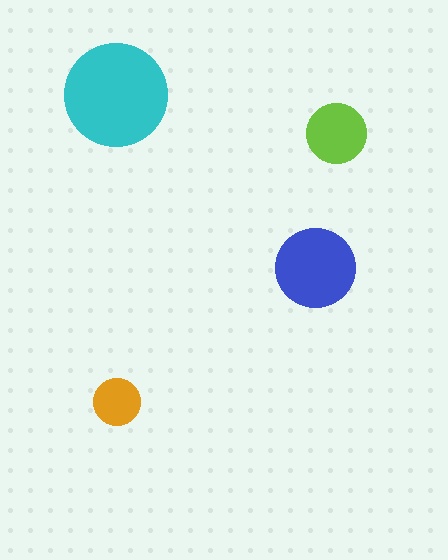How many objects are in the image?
There are 4 objects in the image.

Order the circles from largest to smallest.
the cyan one, the blue one, the lime one, the orange one.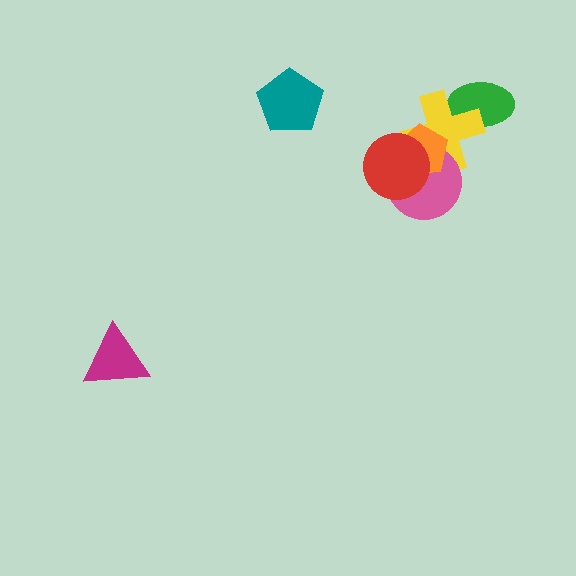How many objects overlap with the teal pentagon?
0 objects overlap with the teal pentagon.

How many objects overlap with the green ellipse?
1 object overlaps with the green ellipse.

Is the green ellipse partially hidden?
Yes, it is partially covered by another shape.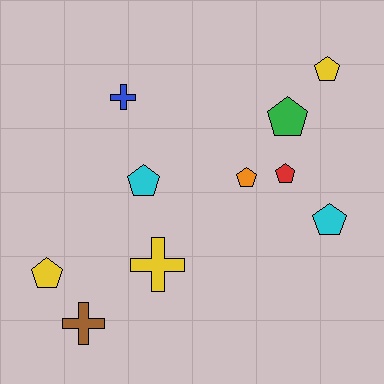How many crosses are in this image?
There are 3 crosses.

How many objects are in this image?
There are 10 objects.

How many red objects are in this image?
There is 1 red object.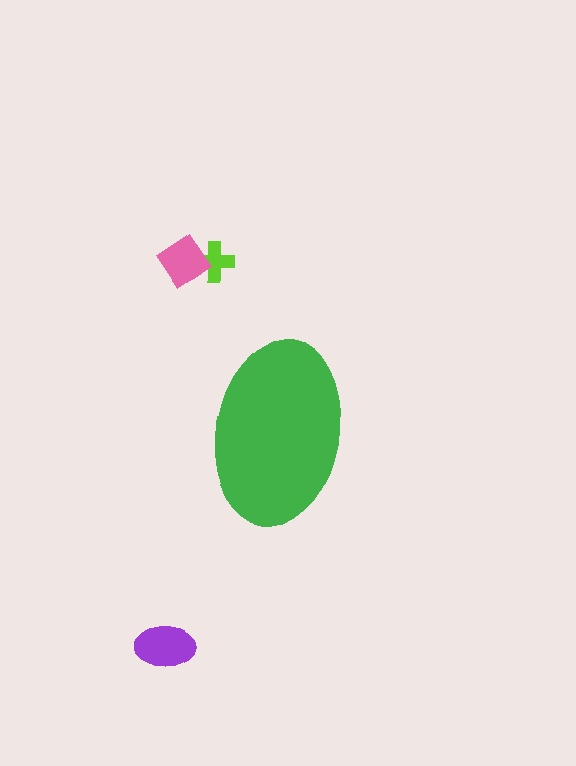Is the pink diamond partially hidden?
No, the pink diamond is fully visible.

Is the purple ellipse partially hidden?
No, the purple ellipse is fully visible.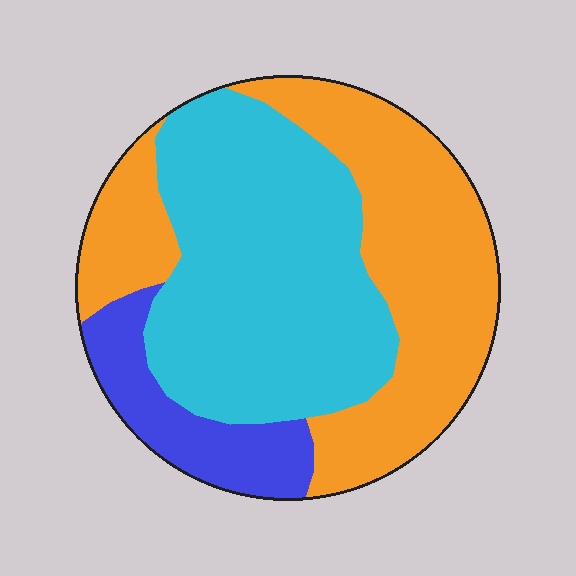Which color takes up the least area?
Blue, at roughly 15%.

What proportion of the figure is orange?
Orange takes up between a quarter and a half of the figure.